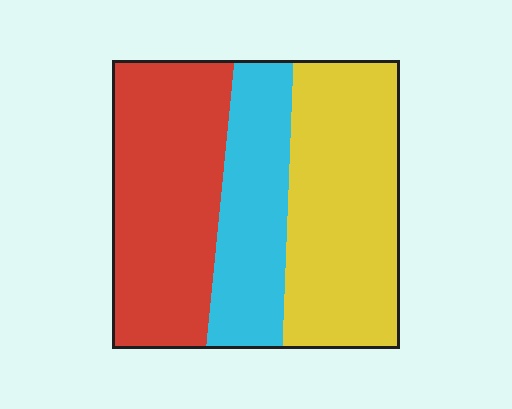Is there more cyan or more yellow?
Yellow.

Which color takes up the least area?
Cyan, at roughly 25%.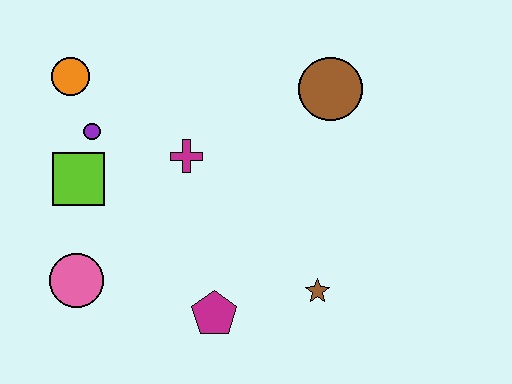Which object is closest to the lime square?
The purple circle is closest to the lime square.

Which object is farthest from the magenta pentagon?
The orange circle is farthest from the magenta pentagon.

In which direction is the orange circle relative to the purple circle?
The orange circle is above the purple circle.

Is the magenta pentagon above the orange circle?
No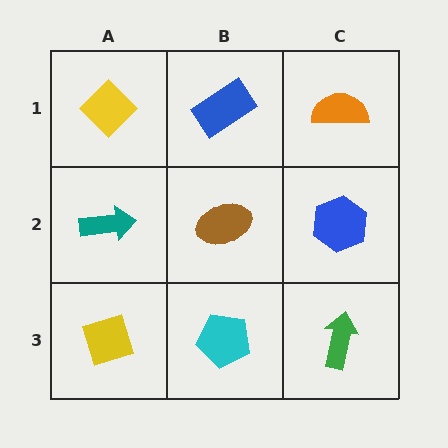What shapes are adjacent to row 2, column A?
A yellow diamond (row 1, column A), a yellow diamond (row 3, column A), a brown ellipse (row 2, column B).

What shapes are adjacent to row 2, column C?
An orange semicircle (row 1, column C), a green arrow (row 3, column C), a brown ellipse (row 2, column B).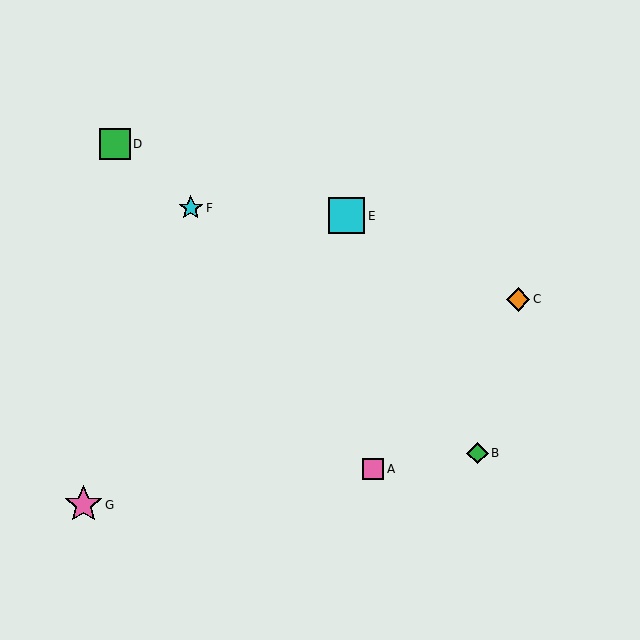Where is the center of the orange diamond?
The center of the orange diamond is at (518, 299).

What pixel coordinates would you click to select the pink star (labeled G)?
Click at (83, 505) to select the pink star G.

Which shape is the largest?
The pink star (labeled G) is the largest.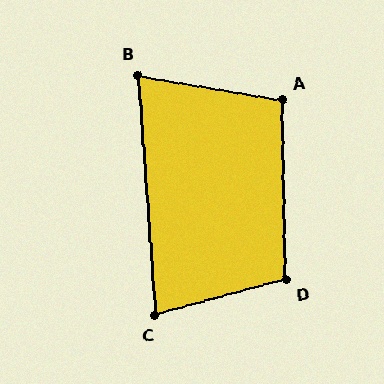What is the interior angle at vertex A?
Approximately 101 degrees (obtuse).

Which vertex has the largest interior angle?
D, at approximately 104 degrees.